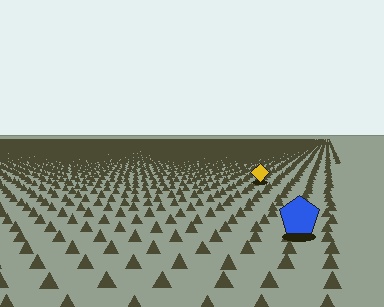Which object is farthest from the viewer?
The yellow diamond is farthest from the viewer. It appears smaller and the ground texture around it is denser.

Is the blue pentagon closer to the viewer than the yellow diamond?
Yes. The blue pentagon is closer — you can tell from the texture gradient: the ground texture is coarser near it.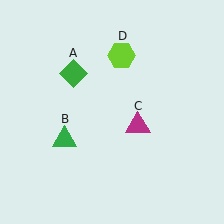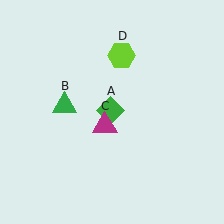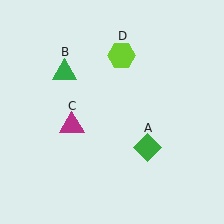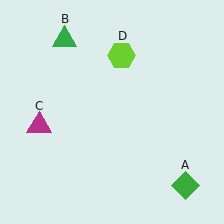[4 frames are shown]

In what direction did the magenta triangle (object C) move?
The magenta triangle (object C) moved left.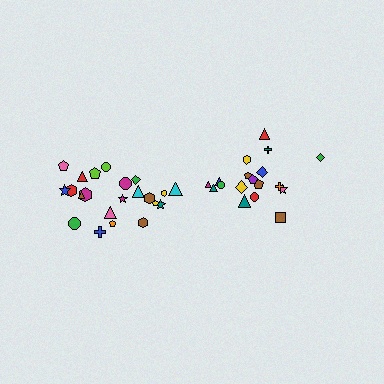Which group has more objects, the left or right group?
The left group.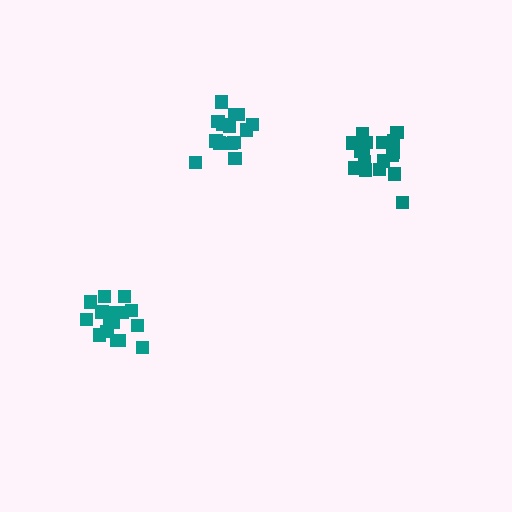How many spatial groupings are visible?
There are 3 spatial groupings.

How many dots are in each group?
Group 1: 17 dots, Group 2: 17 dots, Group 3: 15 dots (49 total).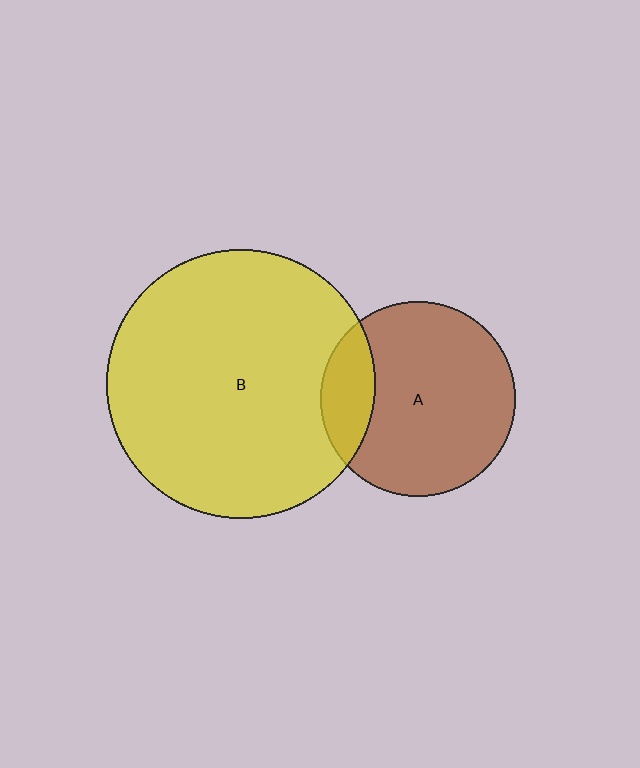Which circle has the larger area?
Circle B (yellow).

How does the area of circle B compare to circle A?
Approximately 1.9 times.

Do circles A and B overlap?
Yes.